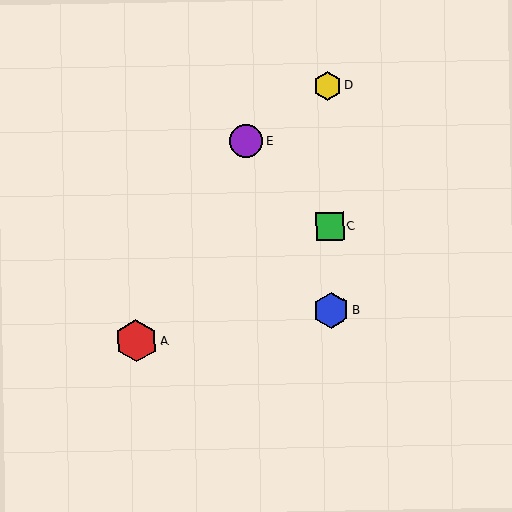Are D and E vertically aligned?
No, D is at x≈327 and E is at x≈246.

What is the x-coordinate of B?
Object B is at x≈331.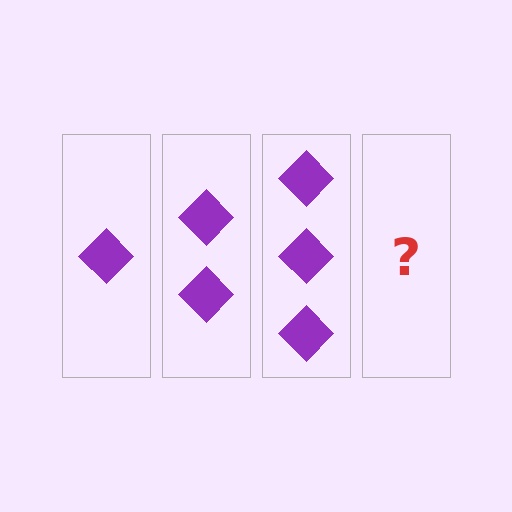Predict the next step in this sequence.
The next step is 4 diamonds.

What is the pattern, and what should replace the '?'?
The pattern is that each step adds one more diamond. The '?' should be 4 diamonds.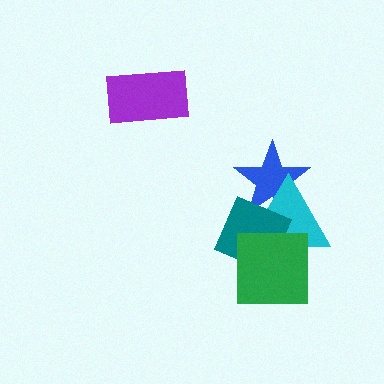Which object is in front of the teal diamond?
The green square is in front of the teal diamond.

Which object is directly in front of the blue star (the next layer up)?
The cyan triangle is directly in front of the blue star.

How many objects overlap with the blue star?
2 objects overlap with the blue star.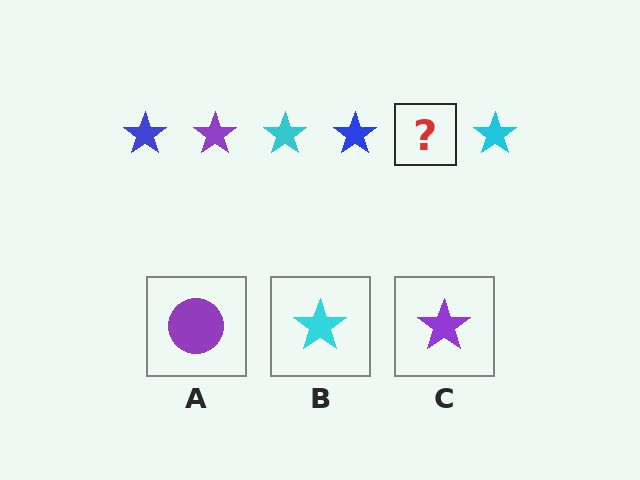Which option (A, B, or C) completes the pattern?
C.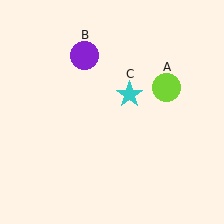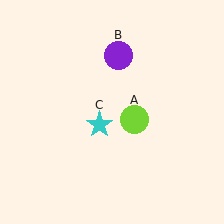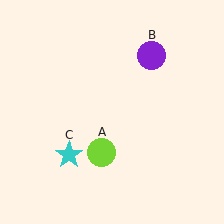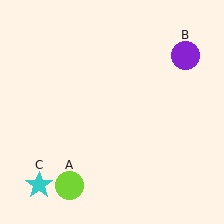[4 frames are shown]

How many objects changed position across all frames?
3 objects changed position: lime circle (object A), purple circle (object B), cyan star (object C).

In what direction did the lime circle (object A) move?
The lime circle (object A) moved down and to the left.